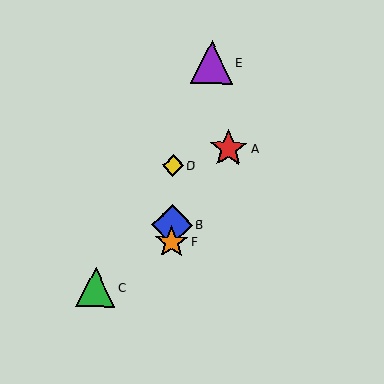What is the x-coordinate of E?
Object E is at x≈211.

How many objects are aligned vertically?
3 objects (B, D, F) are aligned vertically.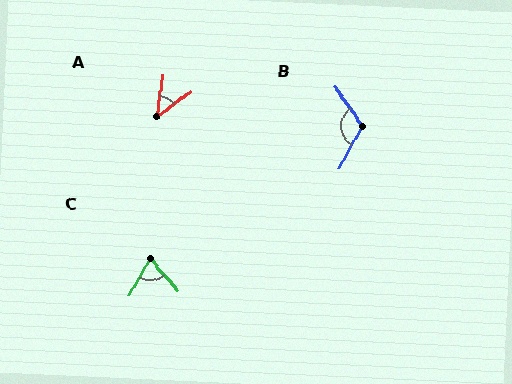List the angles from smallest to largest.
A (46°), C (70°), B (116°).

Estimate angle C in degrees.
Approximately 70 degrees.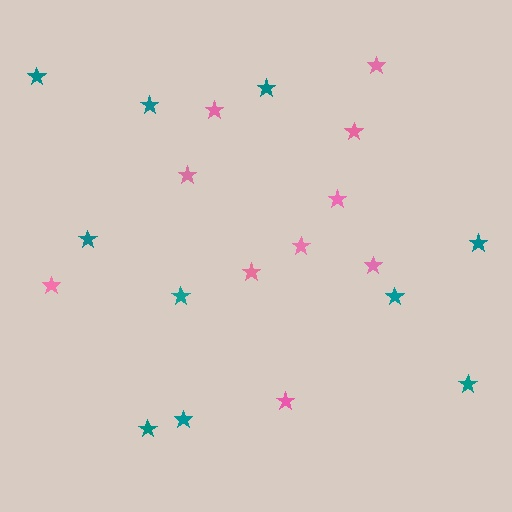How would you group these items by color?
There are 2 groups: one group of pink stars (10) and one group of teal stars (10).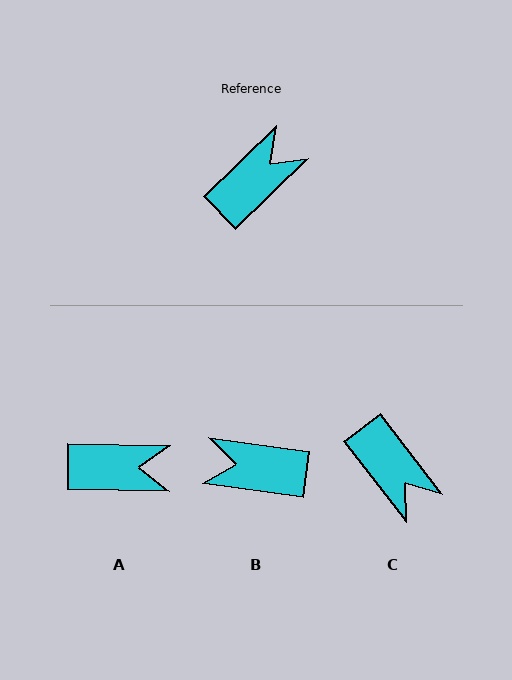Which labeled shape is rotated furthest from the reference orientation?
B, about 128 degrees away.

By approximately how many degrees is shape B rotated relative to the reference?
Approximately 128 degrees counter-clockwise.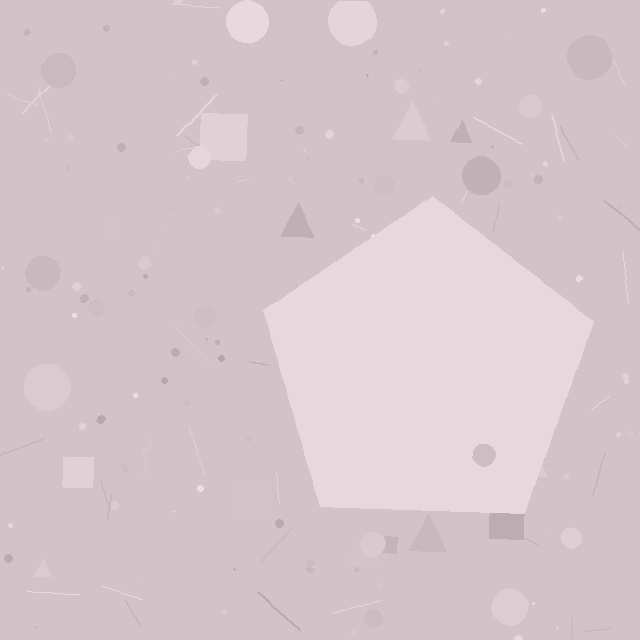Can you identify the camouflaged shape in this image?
The camouflaged shape is a pentagon.